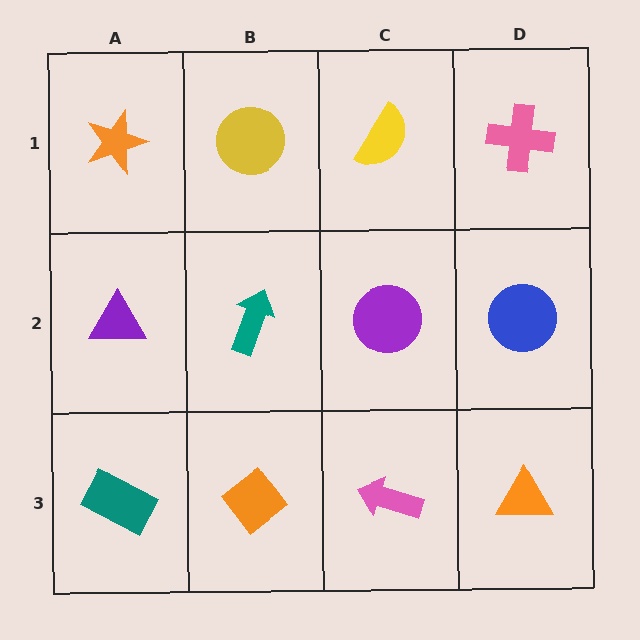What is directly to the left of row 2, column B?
A purple triangle.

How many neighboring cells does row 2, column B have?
4.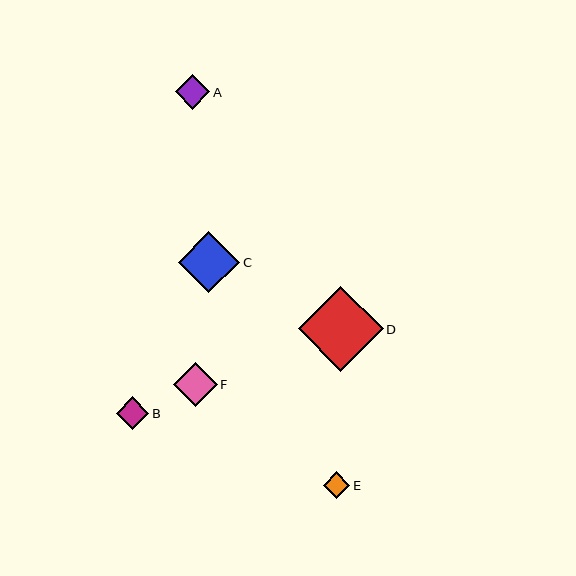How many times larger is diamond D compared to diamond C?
Diamond D is approximately 1.4 times the size of diamond C.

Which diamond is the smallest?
Diamond E is the smallest with a size of approximately 26 pixels.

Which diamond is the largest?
Diamond D is the largest with a size of approximately 84 pixels.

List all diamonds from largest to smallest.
From largest to smallest: D, C, F, A, B, E.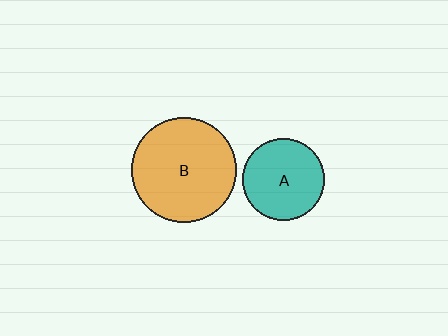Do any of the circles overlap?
No, none of the circles overlap.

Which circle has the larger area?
Circle B (orange).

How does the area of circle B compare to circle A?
Approximately 1.6 times.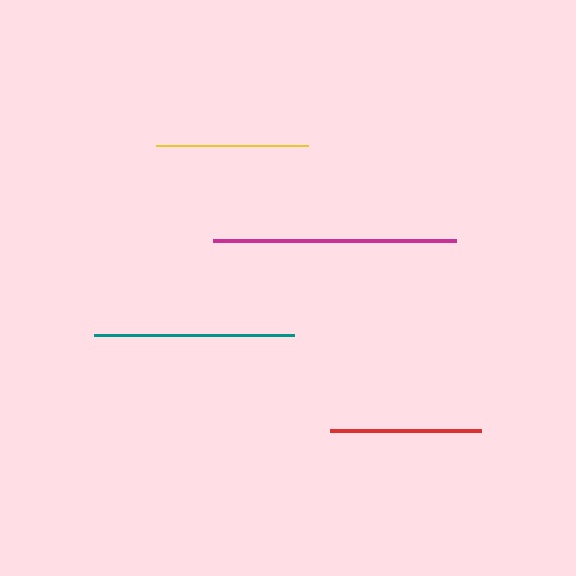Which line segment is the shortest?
The red line is the shortest at approximately 151 pixels.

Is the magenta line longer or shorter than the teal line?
The magenta line is longer than the teal line.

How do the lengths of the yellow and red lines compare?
The yellow and red lines are approximately the same length.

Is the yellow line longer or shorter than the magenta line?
The magenta line is longer than the yellow line.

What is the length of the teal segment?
The teal segment is approximately 200 pixels long.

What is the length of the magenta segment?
The magenta segment is approximately 243 pixels long.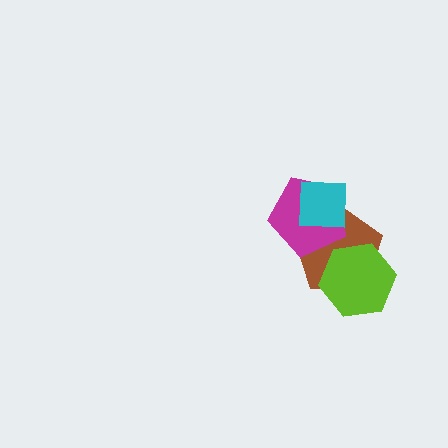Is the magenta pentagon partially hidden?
Yes, it is partially covered by another shape.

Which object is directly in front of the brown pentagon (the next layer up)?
The magenta pentagon is directly in front of the brown pentagon.